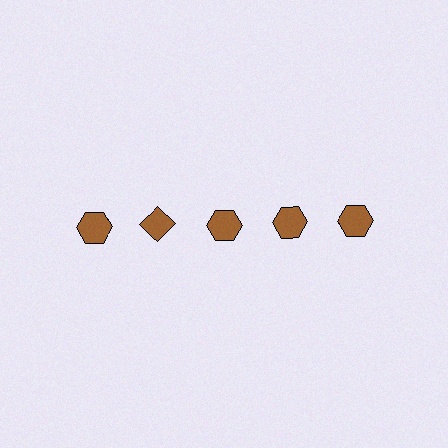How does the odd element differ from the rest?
It has a different shape: diamond instead of hexagon.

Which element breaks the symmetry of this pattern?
The brown diamond in the top row, second from left column breaks the symmetry. All other shapes are brown hexagons.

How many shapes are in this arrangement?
There are 5 shapes arranged in a grid pattern.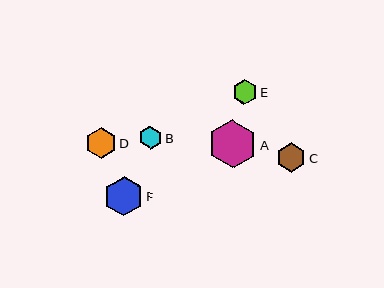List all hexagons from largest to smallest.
From largest to smallest: A, F, D, C, E, B.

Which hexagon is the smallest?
Hexagon B is the smallest with a size of approximately 23 pixels.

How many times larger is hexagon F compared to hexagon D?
Hexagon F is approximately 1.3 times the size of hexagon D.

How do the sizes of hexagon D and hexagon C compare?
Hexagon D and hexagon C are approximately the same size.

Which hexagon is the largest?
Hexagon A is the largest with a size of approximately 48 pixels.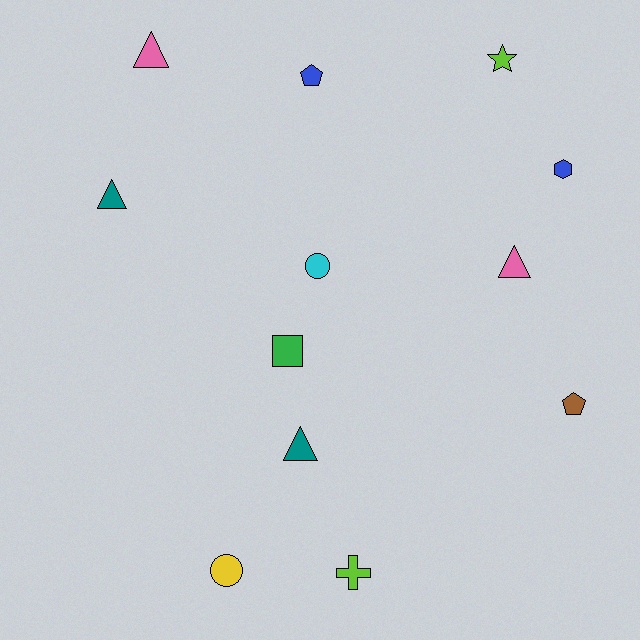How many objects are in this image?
There are 12 objects.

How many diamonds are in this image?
There are no diamonds.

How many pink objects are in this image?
There are 2 pink objects.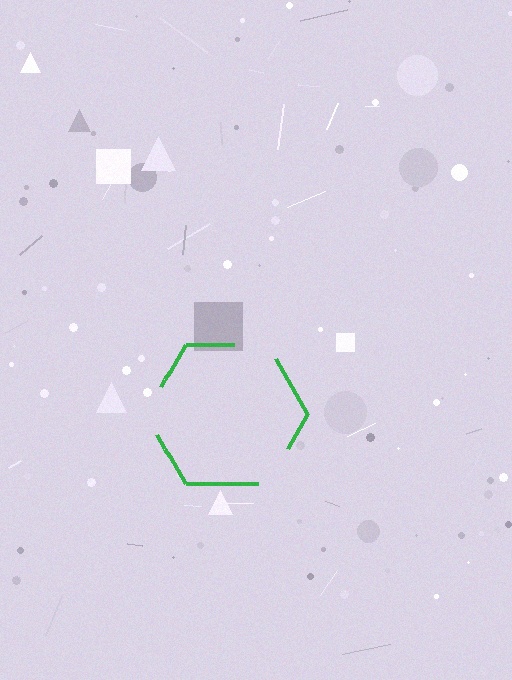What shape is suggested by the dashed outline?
The dashed outline suggests a hexagon.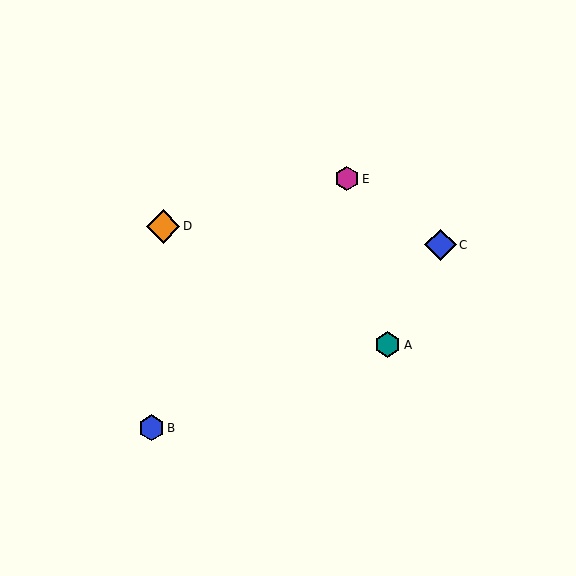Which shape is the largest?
The orange diamond (labeled D) is the largest.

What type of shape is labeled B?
Shape B is a blue hexagon.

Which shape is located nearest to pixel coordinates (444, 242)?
The blue diamond (labeled C) at (440, 245) is nearest to that location.